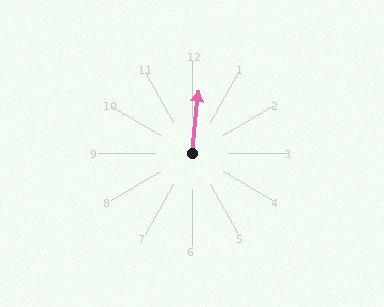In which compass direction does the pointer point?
North.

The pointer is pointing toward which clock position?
Roughly 12 o'clock.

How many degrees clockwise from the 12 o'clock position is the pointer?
Approximately 6 degrees.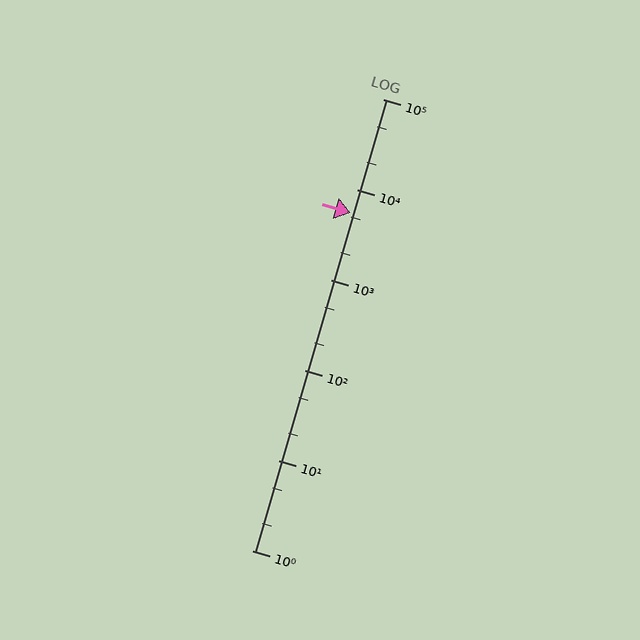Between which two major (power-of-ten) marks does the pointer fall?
The pointer is between 1000 and 10000.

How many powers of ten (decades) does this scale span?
The scale spans 5 decades, from 1 to 100000.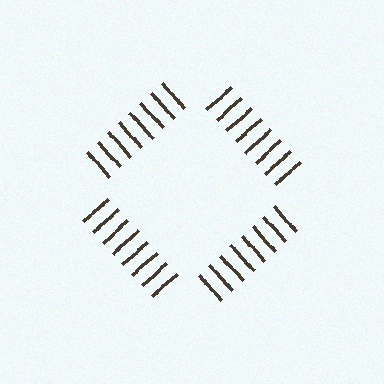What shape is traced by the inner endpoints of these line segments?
An illusory square — the line segments terminate on its edges but no continuous stroke is drawn.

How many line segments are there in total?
32 — 8 along each of the 4 edges.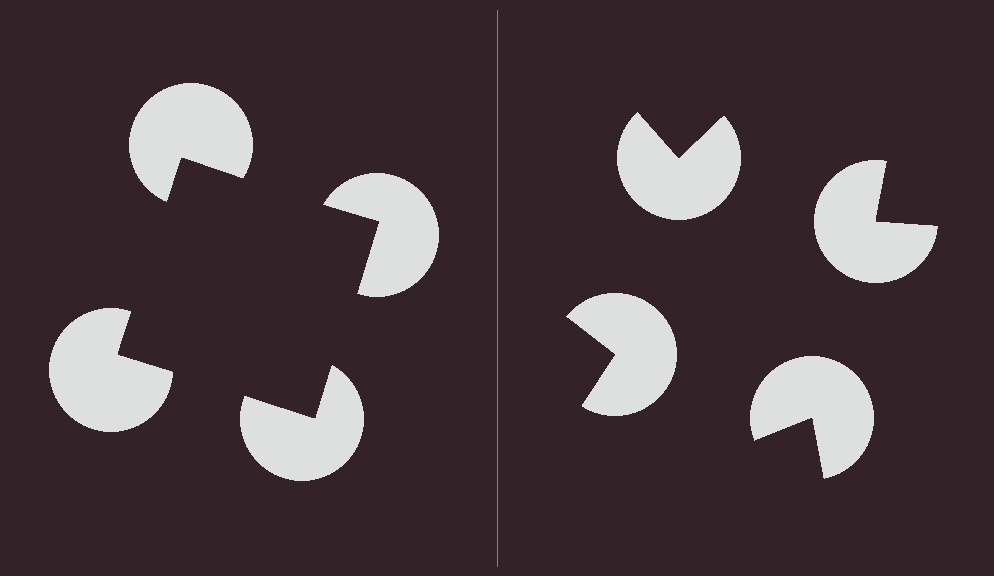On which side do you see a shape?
An illusory square appears on the left side. On the right side the wedge cuts are rotated, so no coherent shape forms.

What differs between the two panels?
The pac-man discs are positioned identically on both sides; only the wedge orientations differ. On the left they align to a square; on the right they are misaligned.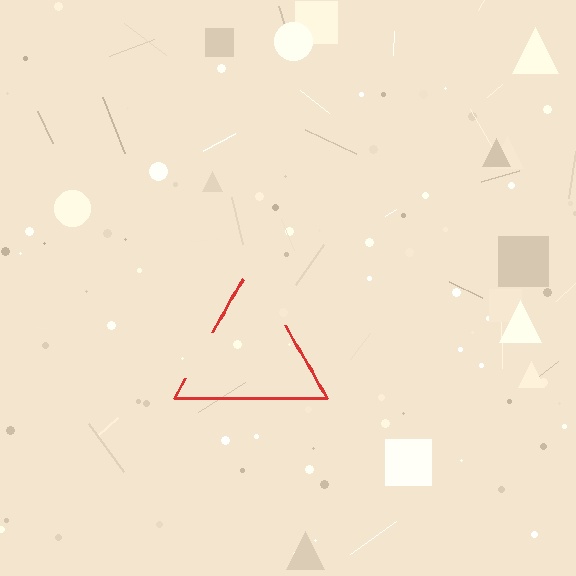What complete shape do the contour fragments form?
The contour fragments form a triangle.